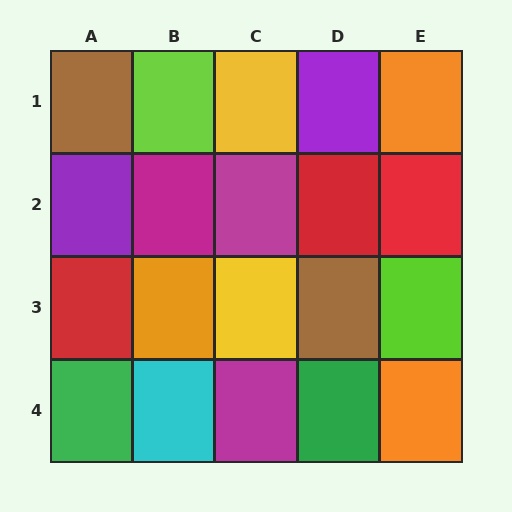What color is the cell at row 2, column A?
Purple.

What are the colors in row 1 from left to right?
Brown, lime, yellow, purple, orange.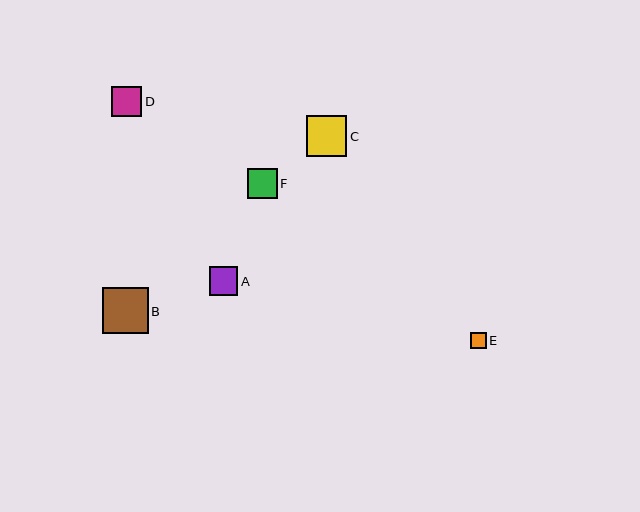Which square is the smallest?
Square E is the smallest with a size of approximately 16 pixels.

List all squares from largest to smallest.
From largest to smallest: B, C, D, F, A, E.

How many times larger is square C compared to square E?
Square C is approximately 2.5 times the size of square E.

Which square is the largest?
Square B is the largest with a size of approximately 46 pixels.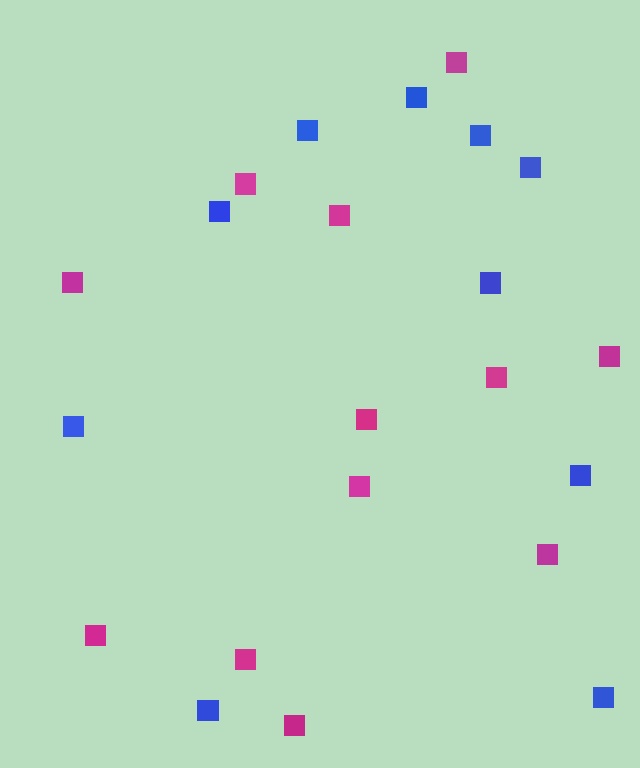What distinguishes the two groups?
There are 2 groups: one group of magenta squares (12) and one group of blue squares (10).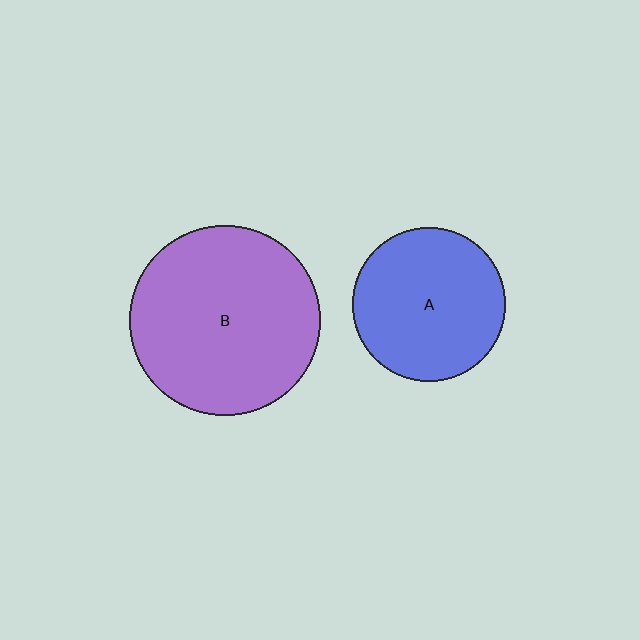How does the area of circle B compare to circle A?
Approximately 1.5 times.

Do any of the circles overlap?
No, none of the circles overlap.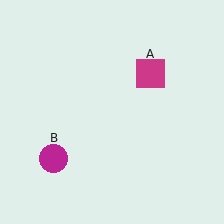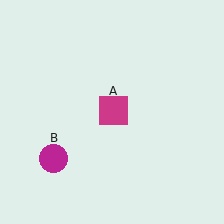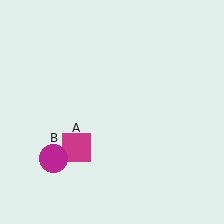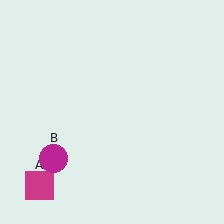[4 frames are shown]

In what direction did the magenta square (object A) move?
The magenta square (object A) moved down and to the left.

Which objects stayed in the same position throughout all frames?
Magenta circle (object B) remained stationary.